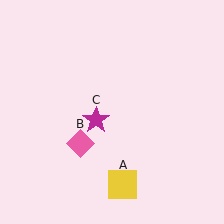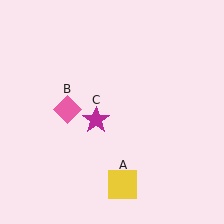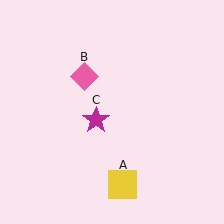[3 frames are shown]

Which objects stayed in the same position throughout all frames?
Yellow square (object A) and magenta star (object C) remained stationary.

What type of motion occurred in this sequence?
The pink diamond (object B) rotated clockwise around the center of the scene.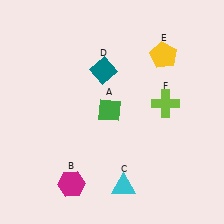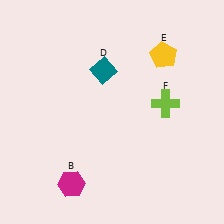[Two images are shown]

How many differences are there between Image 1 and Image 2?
There are 2 differences between the two images.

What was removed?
The cyan triangle (C), the green diamond (A) were removed in Image 2.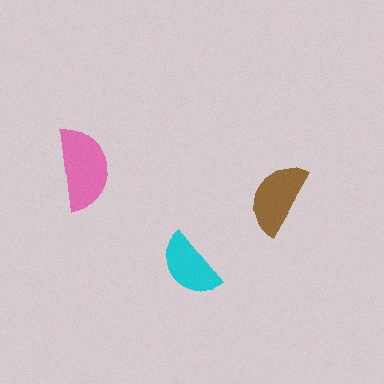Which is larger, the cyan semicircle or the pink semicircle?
The pink one.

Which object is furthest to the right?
The brown semicircle is rightmost.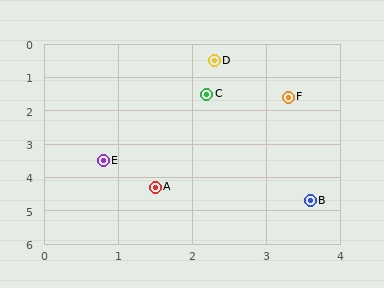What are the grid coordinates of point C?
Point C is at approximately (2.2, 1.5).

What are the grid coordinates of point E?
Point E is at approximately (0.8, 3.5).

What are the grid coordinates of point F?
Point F is at approximately (3.3, 1.6).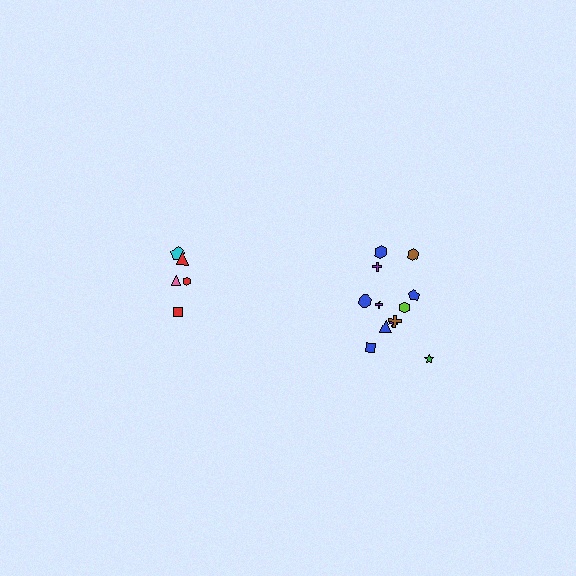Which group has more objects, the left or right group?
The right group.